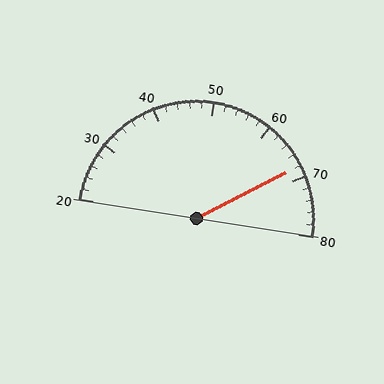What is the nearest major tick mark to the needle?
The nearest major tick mark is 70.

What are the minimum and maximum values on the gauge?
The gauge ranges from 20 to 80.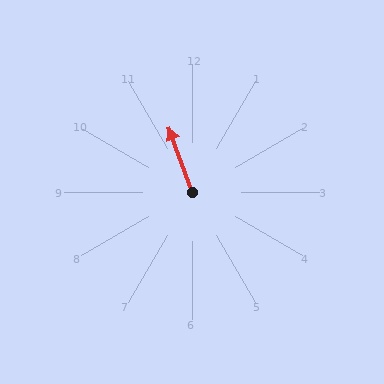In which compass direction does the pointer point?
North.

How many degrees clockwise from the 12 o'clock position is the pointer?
Approximately 340 degrees.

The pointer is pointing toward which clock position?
Roughly 11 o'clock.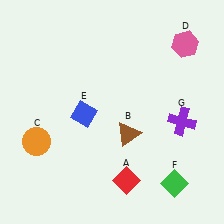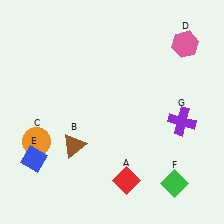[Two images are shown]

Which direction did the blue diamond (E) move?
The blue diamond (E) moved left.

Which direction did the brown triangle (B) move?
The brown triangle (B) moved left.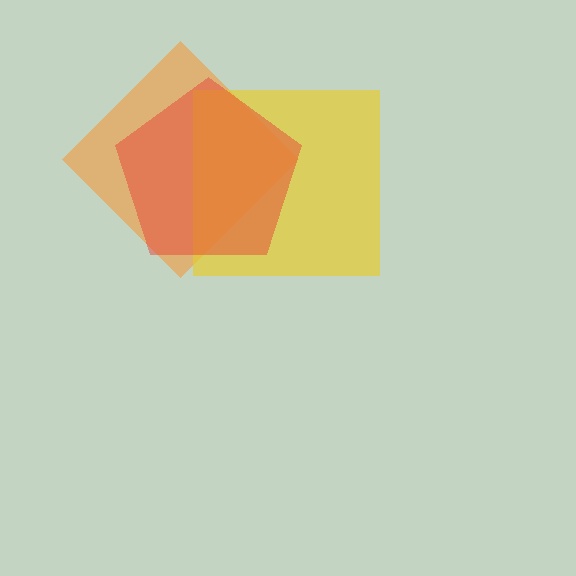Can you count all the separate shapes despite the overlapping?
Yes, there are 3 separate shapes.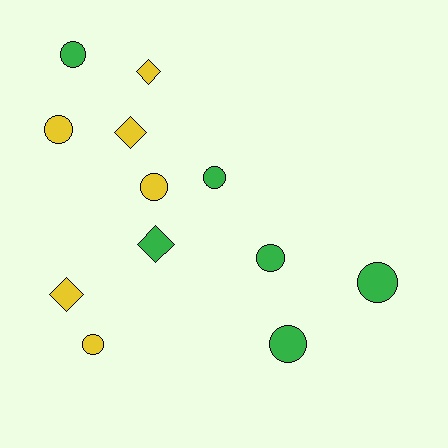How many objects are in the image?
There are 12 objects.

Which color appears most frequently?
Green, with 6 objects.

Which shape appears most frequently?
Circle, with 8 objects.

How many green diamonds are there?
There is 1 green diamond.